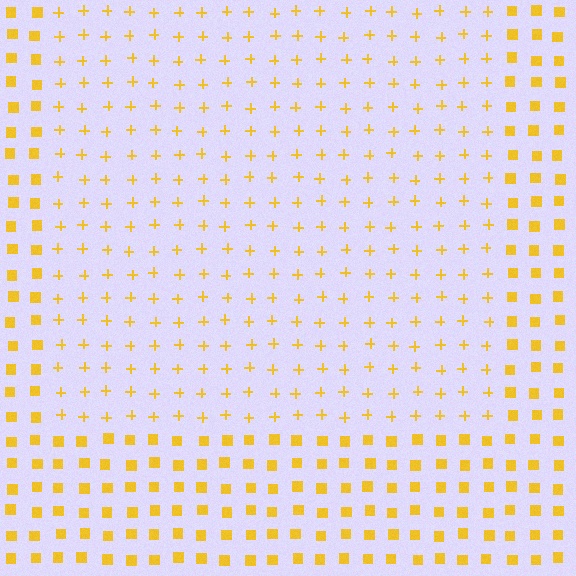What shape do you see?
I see a rectangle.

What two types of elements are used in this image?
The image uses plus signs inside the rectangle region and squares outside it.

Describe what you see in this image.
The image is filled with small yellow elements arranged in a uniform grid. A rectangle-shaped region contains plus signs, while the surrounding area contains squares. The boundary is defined purely by the change in element shape.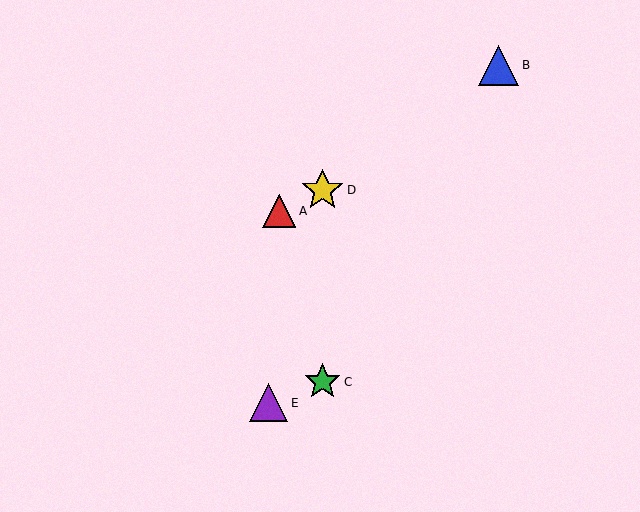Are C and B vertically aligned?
No, C is at x≈323 and B is at x≈499.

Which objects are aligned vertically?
Objects C, D are aligned vertically.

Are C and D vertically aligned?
Yes, both are at x≈323.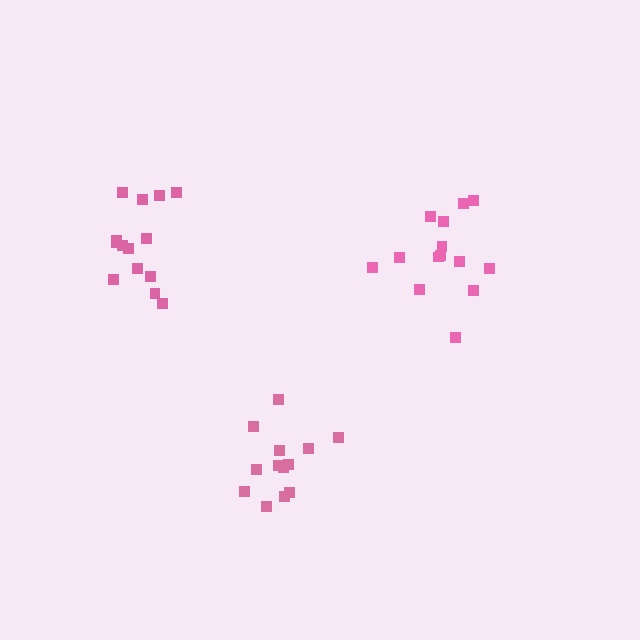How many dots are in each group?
Group 1: 13 dots, Group 2: 14 dots, Group 3: 14 dots (41 total).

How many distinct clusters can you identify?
There are 3 distinct clusters.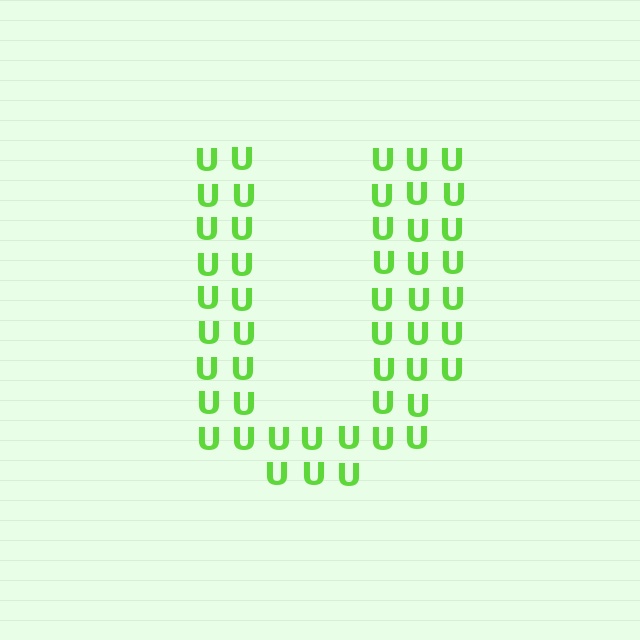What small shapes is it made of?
It is made of small letter U's.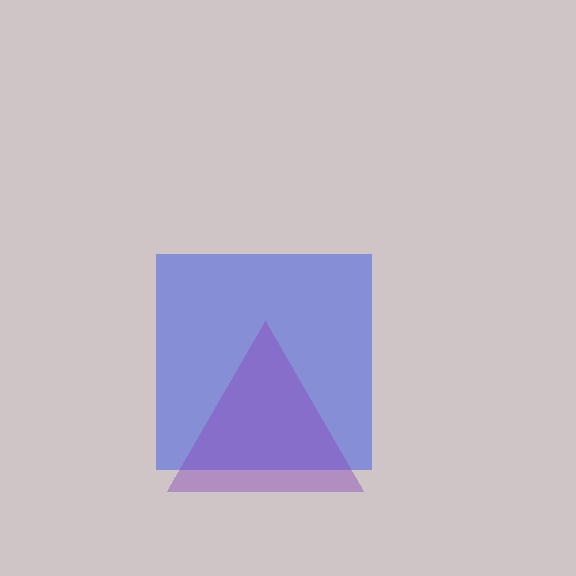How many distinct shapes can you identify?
There are 2 distinct shapes: a blue square, a purple triangle.